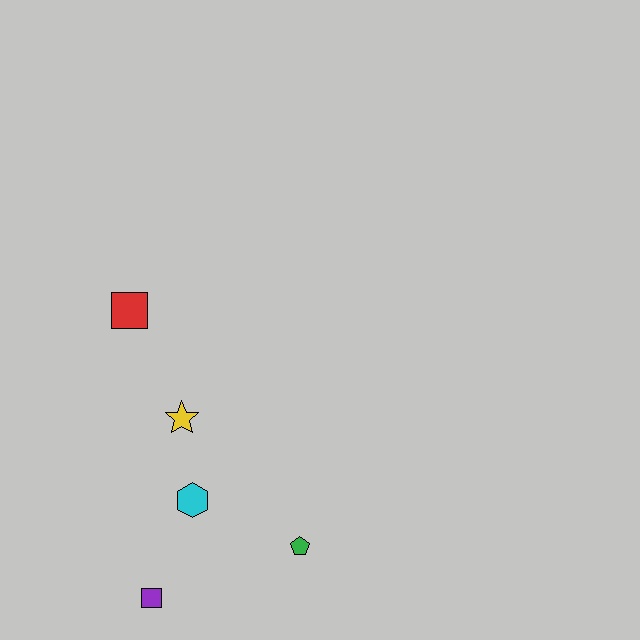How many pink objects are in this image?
There are no pink objects.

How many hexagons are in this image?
There is 1 hexagon.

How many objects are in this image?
There are 5 objects.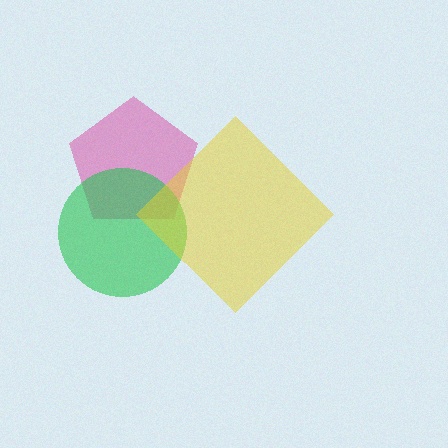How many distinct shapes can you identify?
There are 3 distinct shapes: a magenta pentagon, a green circle, a yellow diamond.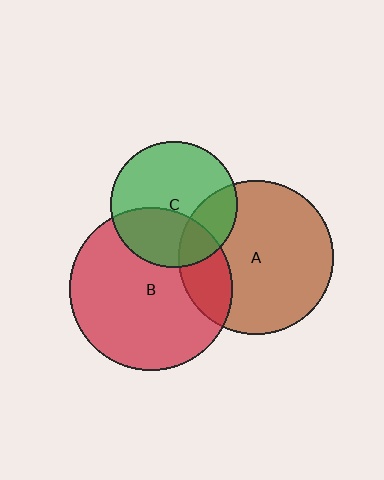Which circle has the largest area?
Circle B (red).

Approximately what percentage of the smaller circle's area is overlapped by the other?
Approximately 25%.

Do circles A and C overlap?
Yes.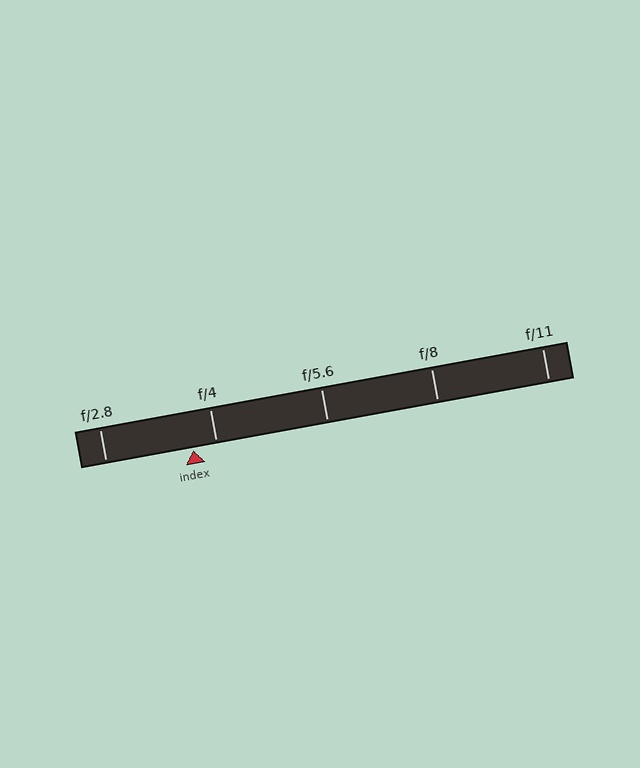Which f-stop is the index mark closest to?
The index mark is closest to f/4.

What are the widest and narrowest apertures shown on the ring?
The widest aperture shown is f/2.8 and the narrowest is f/11.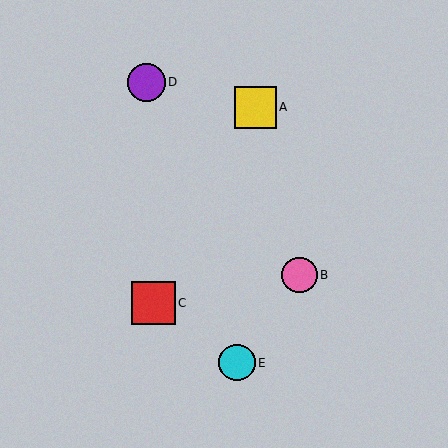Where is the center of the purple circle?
The center of the purple circle is at (146, 82).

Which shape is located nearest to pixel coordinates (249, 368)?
The cyan circle (labeled E) at (237, 363) is nearest to that location.